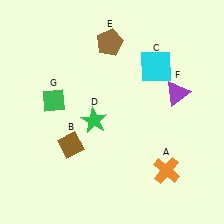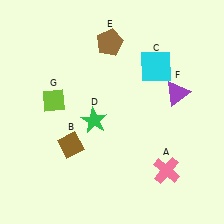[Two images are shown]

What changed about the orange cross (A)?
In Image 1, A is orange. In Image 2, it changed to pink.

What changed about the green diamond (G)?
In Image 1, G is green. In Image 2, it changed to lime.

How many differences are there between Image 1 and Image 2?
There are 2 differences between the two images.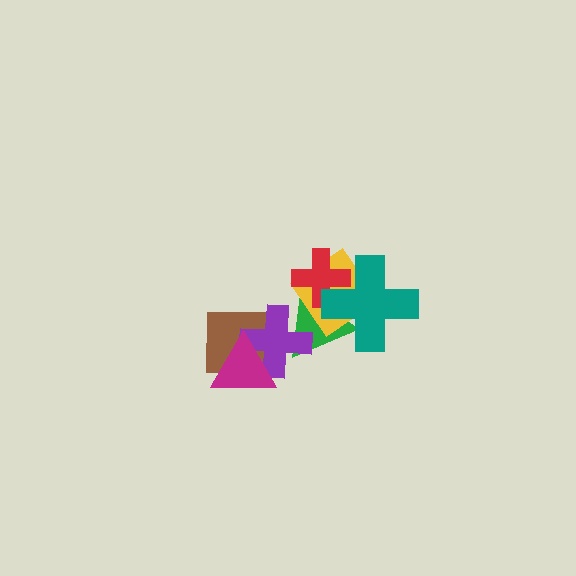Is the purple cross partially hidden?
Yes, it is partially covered by another shape.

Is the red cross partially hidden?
Yes, it is partially covered by another shape.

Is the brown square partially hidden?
Yes, it is partially covered by another shape.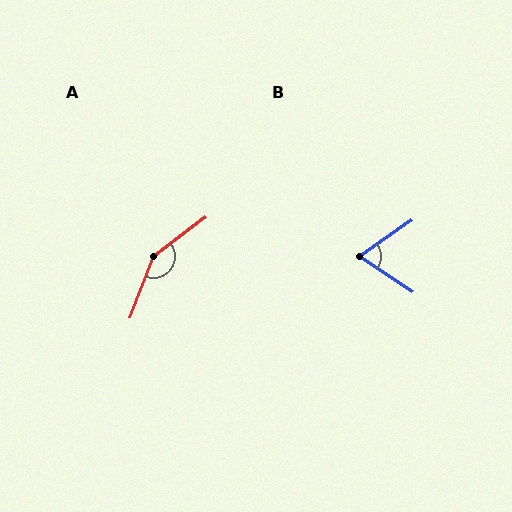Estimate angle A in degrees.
Approximately 148 degrees.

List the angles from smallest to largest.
B (69°), A (148°).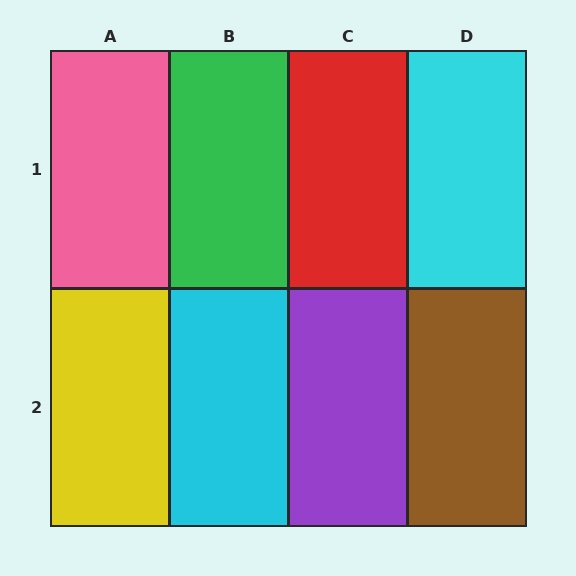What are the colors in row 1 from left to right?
Pink, green, red, cyan.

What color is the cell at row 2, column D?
Brown.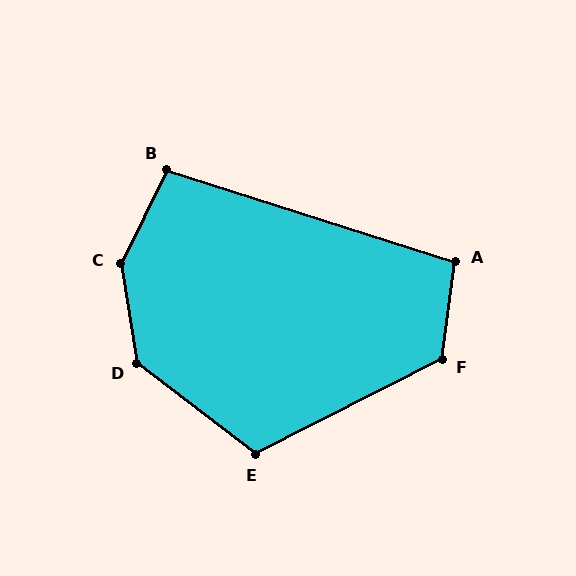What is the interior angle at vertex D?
Approximately 136 degrees (obtuse).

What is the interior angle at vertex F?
Approximately 125 degrees (obtuse).